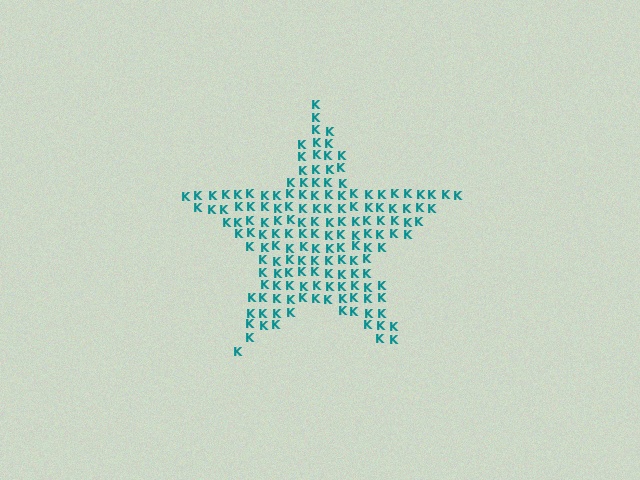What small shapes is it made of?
It is made of small letter K's.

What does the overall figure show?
The overall figure shows a star.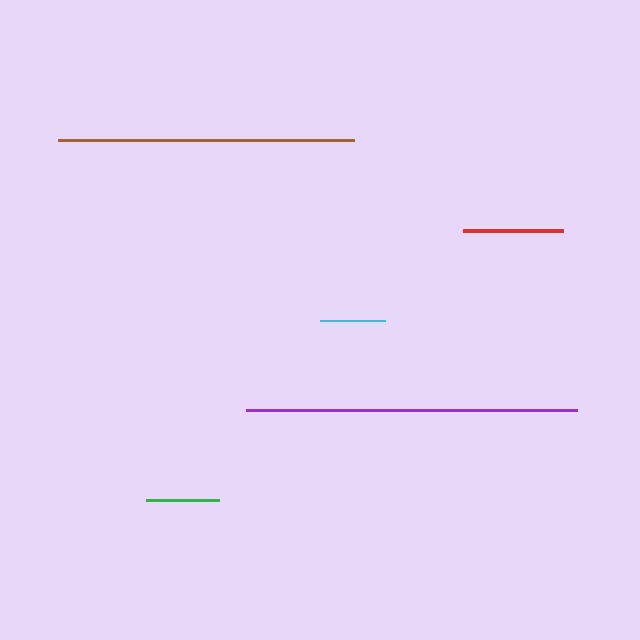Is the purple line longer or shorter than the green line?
The purple line is longer than the green line.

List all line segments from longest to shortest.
From longest to shortest: purple, brown, red, green, cyan.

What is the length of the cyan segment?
The cyan segment is approximately 65 pixels long.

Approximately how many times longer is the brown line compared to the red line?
The brown line is approximately 3.0 times the length of the red line.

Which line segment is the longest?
The purple line is the longest at approximately 331 pixels.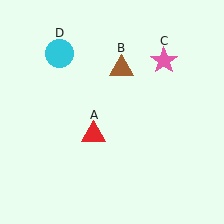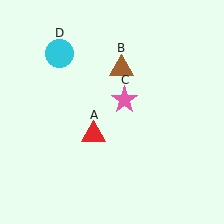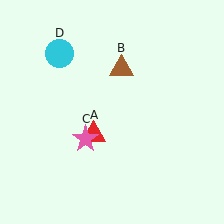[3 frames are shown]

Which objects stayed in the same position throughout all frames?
Red triangle (object A) and brown triangle (object B) and cyan circle (object D) remained stationary.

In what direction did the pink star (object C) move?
The pink star (object C) moved down and to the left.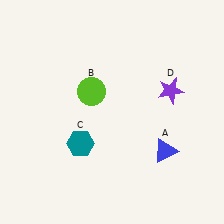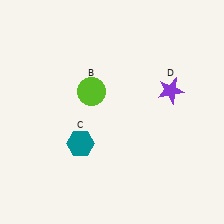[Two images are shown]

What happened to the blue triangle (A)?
The blue triangle (A) was removed in Image 2. It was in the bottom-right area of Image 1.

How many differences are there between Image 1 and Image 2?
There is 1 difference between the two images.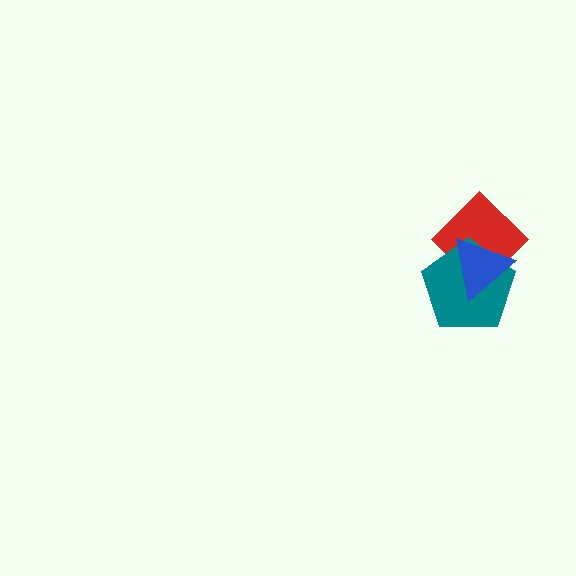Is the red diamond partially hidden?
Yes, it is partially covered by another shape.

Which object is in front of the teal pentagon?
The blue triangle is in front of the teal pentagon.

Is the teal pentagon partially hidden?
Yes, it is partially covered by another shape.